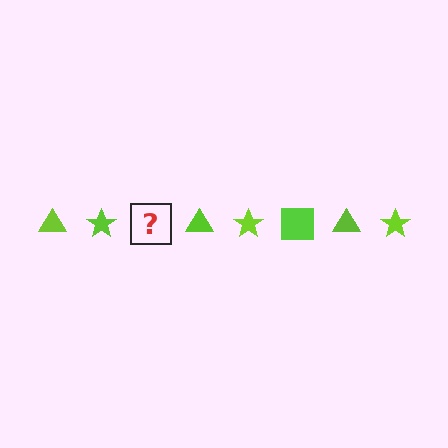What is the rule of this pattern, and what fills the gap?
The rule is that the pattern cycles through triangle, star, square shapes in lime. The gap should be filled with a lime square.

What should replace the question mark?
The question mark should be replaced with a lime square.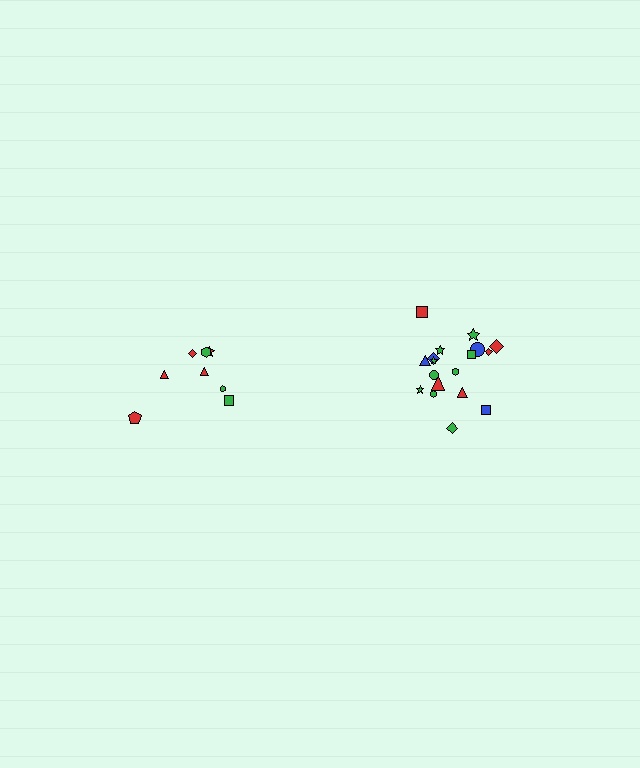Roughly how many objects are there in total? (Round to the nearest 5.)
Roughly 25 objects in total.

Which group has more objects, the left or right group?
The right group.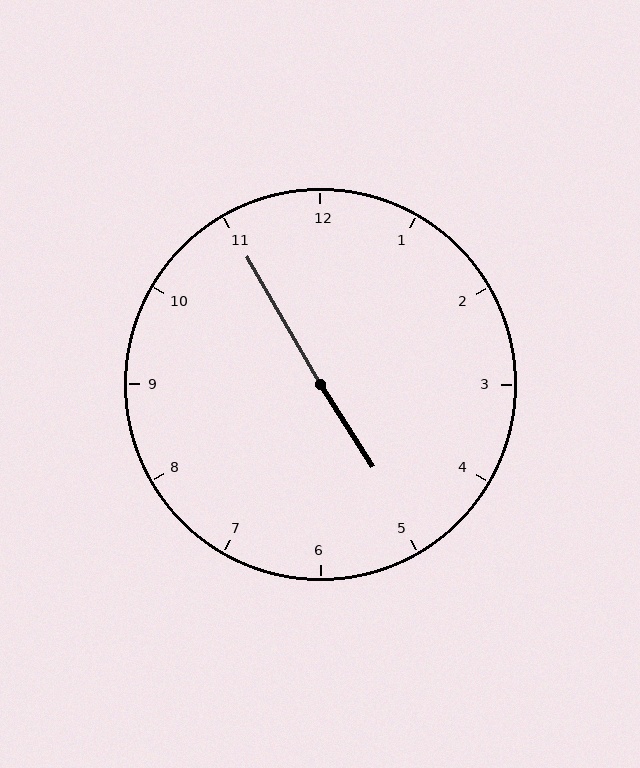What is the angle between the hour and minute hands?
Approximately 178 degrees.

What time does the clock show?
4:55.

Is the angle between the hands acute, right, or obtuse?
It is obtuse.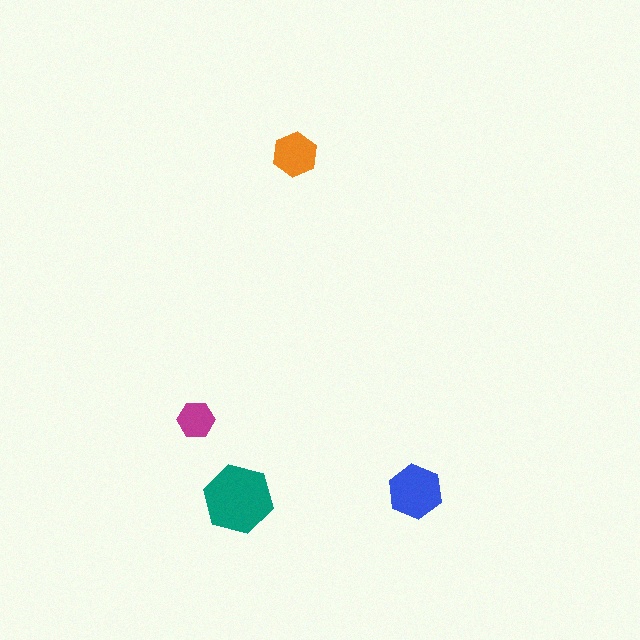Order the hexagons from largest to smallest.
the teal one, the blue one, the orange one, the magenta one.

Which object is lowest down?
The teal hexagon is bottommost.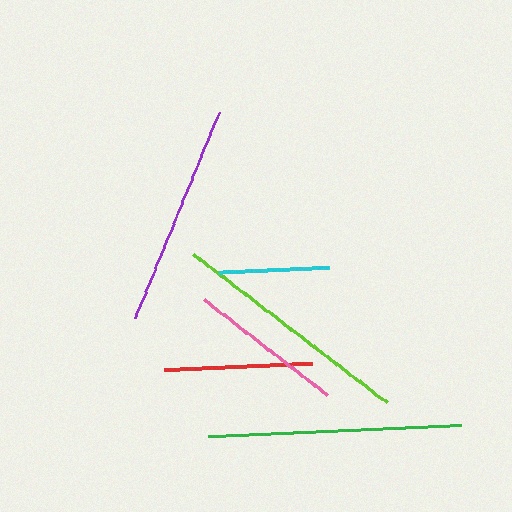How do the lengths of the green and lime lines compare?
The green and lime lines are approximately the same length.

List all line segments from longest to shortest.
From longest to shortest: green, lime, purple, pink, red, cyan.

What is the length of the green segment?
The green segment is approximately 253 pixels long.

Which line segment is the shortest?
The cyan line is the shortest at approximately 110 pixels.